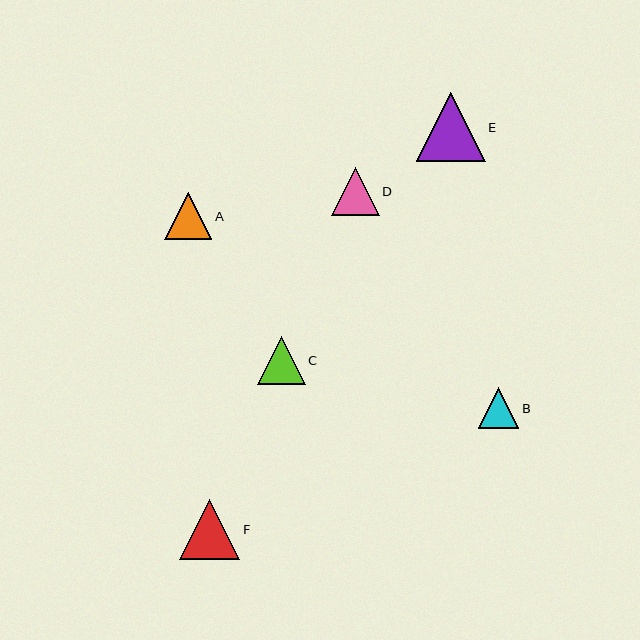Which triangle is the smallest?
Triangle B is the smallest with a size of approximately 40 pixels.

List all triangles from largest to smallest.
From largest to smallest: E, F, D, C, A, B.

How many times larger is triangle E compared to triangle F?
Triangle E is approximately 1.2 times the size of triangle F.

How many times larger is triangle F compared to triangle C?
Triangle F is approximately 1.2 times the size of triangle C.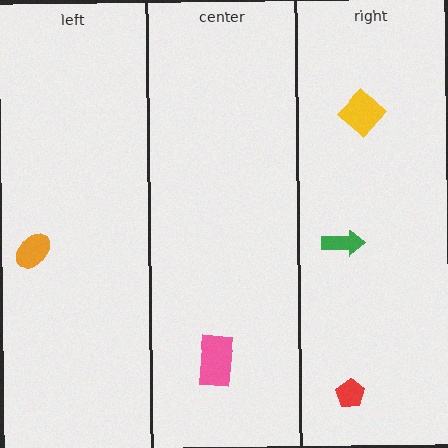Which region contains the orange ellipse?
The left region.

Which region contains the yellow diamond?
The right region.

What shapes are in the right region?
The yellow diamond, the green arrow, the red pentagon.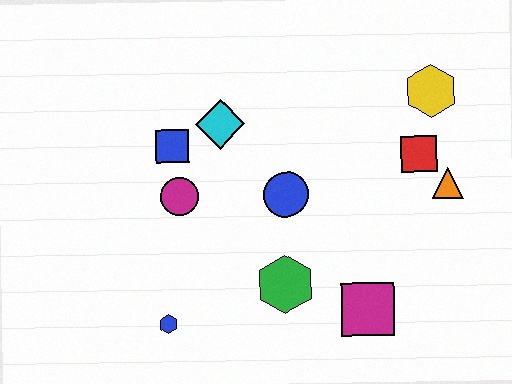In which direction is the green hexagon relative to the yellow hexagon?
The green hexagon is below the yellow hexagon.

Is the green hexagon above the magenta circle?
No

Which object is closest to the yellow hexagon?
The red square is closest to the yellow hexagon.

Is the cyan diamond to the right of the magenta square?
No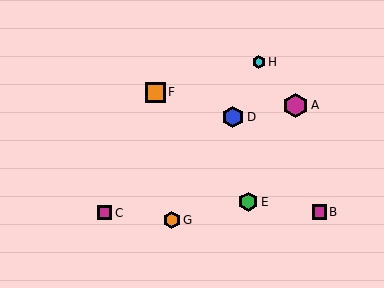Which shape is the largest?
The magenta hexagon (labeled A) is the largest.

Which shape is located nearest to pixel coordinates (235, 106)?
The blue hexagon (labeled D) at (233, 117) is nearest to that location.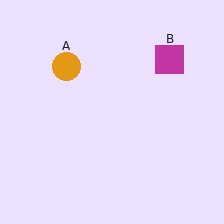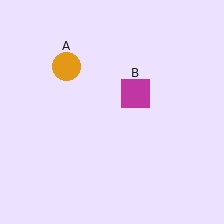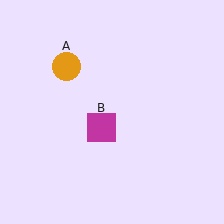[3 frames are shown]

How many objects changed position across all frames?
1 object changed position: magenta square (object B).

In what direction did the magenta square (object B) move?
The magenta square (object B) moved down and to the left.